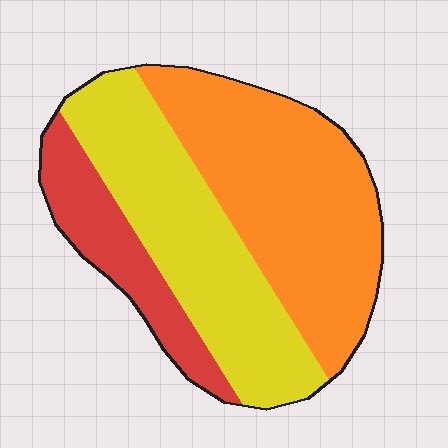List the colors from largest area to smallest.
From largest to smallest: orange, yellow, red.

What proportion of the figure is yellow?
Yellow covers around 40% of the figure.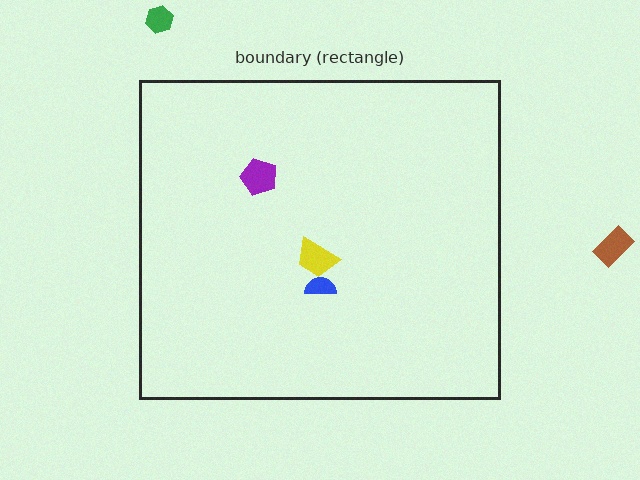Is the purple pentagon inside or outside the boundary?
Inside.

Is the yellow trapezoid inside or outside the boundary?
Inside.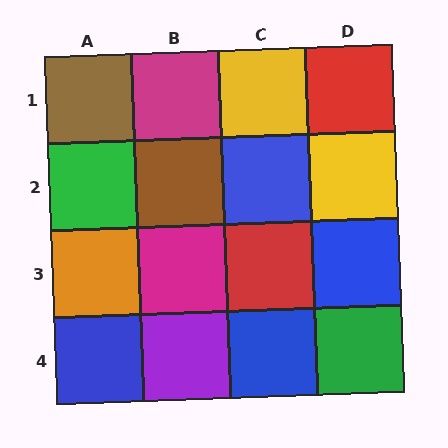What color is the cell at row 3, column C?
Red.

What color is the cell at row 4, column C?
Blue.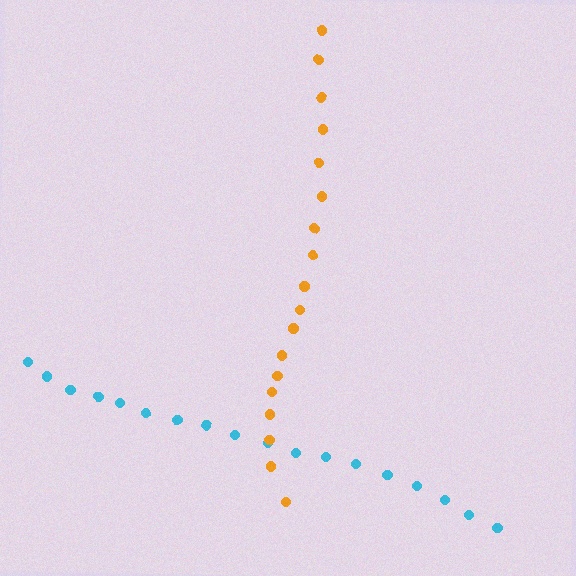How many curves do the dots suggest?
There are 2 distinct paths.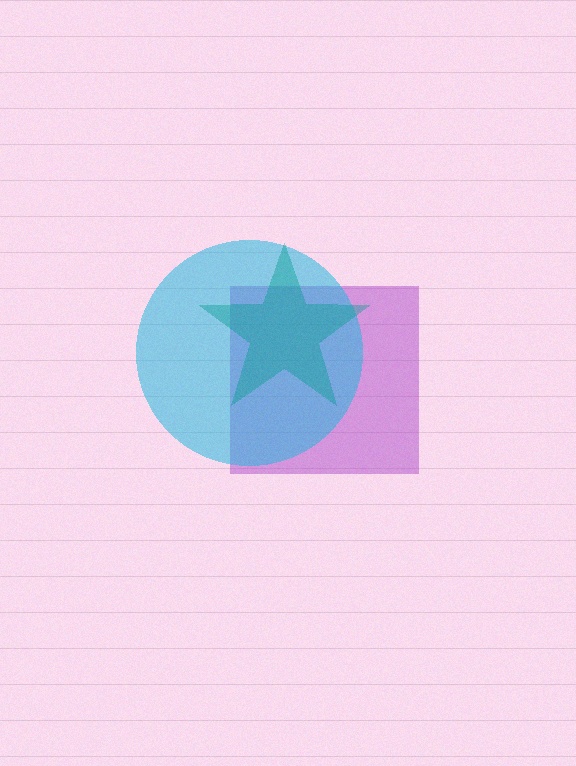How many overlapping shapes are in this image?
There are 3 overlapping shapes in the image.